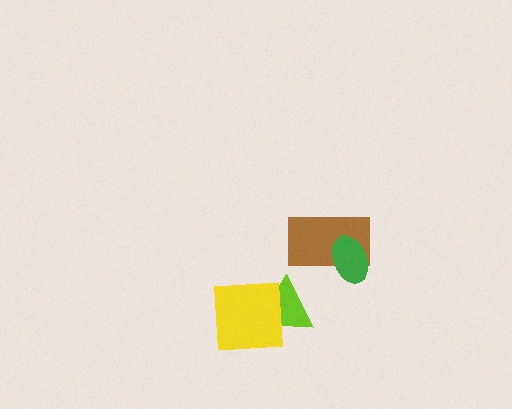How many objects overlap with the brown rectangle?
1 object overlaps with the brown rectangle.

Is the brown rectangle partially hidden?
Yes, it is partially covered by another shape.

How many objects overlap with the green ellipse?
1 object overlaps with the green ellipse.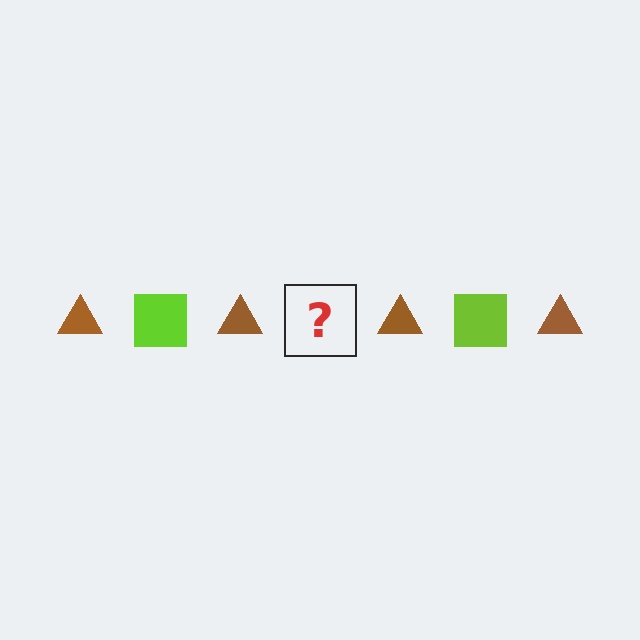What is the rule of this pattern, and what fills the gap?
The rule is that the pattern alternates between brown triangle and lime square. The gap should be filled with a lime square.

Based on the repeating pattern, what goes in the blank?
The blank should be a lime square.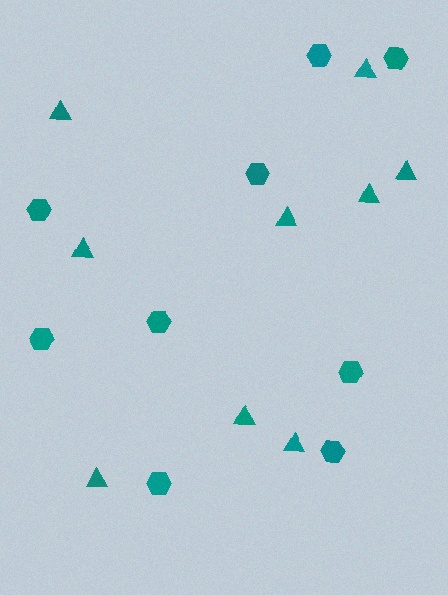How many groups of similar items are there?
There are 2 groups: one group of triangles (9) and one group of hexagons (9).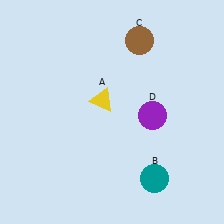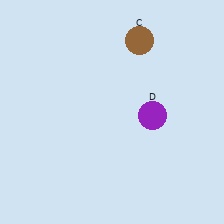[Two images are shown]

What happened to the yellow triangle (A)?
The yellow triangle (A) was removed in Image 2. It was in the top-left area of Image 1.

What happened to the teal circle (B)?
The teal circle (B) was removed in Image 2. It was in the bottom-right area of Image 1.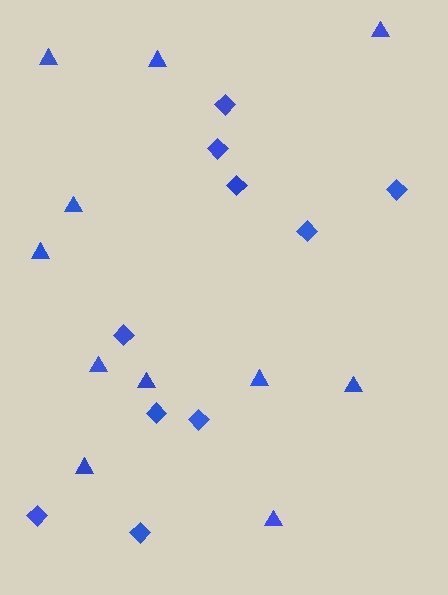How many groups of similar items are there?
There are 2 groups: one group of triangles (11) and one group of diamonds (10).